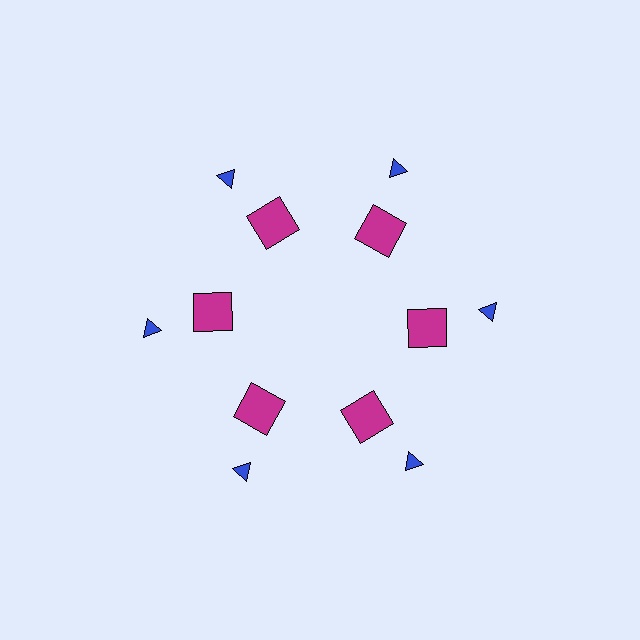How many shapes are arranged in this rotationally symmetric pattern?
There are 12 shapes, arranged in 6 groups of 2.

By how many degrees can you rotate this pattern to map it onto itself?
The pattern maps onto itself every 60 degrees of rotation.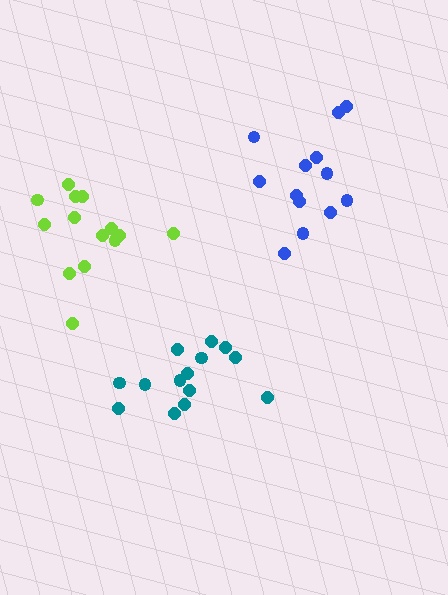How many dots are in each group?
Group 1: 14 dots, Group 2: 13 dots, Group 3: 14 dots (41 total).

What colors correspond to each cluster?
The clusters are colored: lime, blue, teal.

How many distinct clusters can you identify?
There are 3 distinct clusters.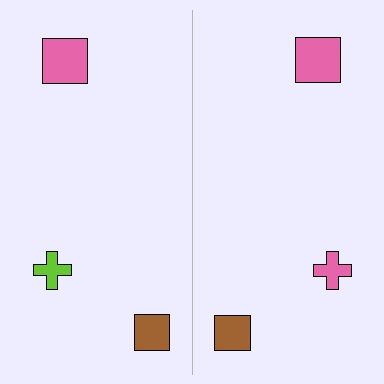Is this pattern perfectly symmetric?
No, the pattern is not perfectly symmetric. The pink cross on the right side breaks the symmetry — its mirror counterpart is lime.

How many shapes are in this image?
There are 6 shapes in this image.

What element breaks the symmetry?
The pink cross on the right side breaks the symmetry — its mirror counterpart is lime.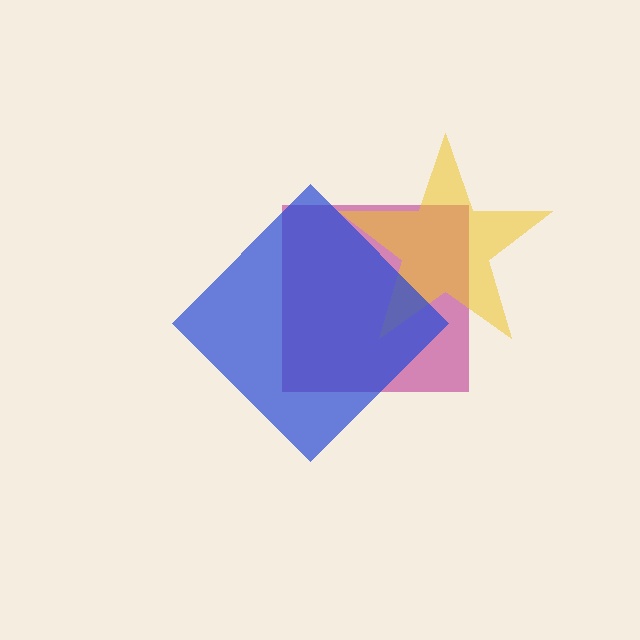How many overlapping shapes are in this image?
There are 3 overlapping shapes in the image.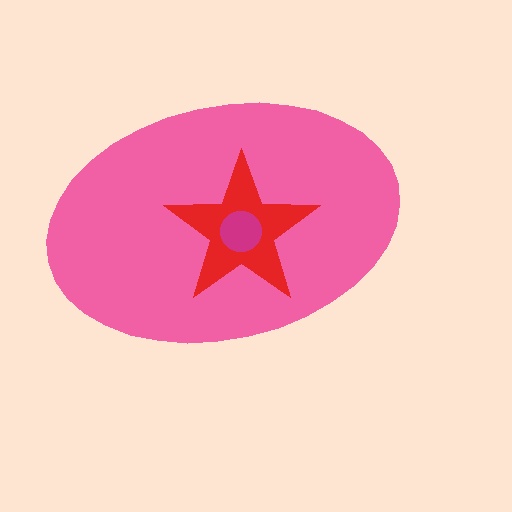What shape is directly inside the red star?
The magenta circle.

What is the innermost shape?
The magenta circle.